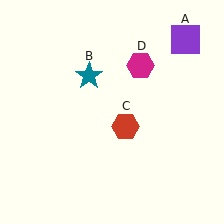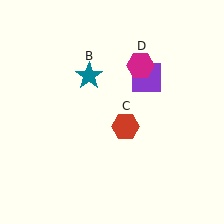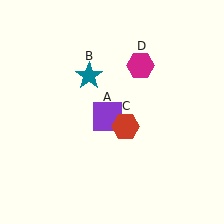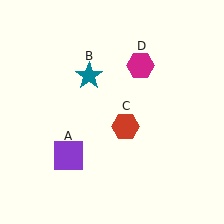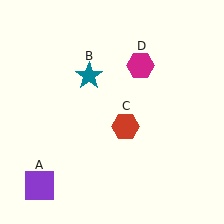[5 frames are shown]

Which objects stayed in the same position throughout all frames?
Teal star (object B) and red hexagon (object C) and magenta hexagon (object D) remained stationary.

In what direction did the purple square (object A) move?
The purple square (object A) moved down and to the left.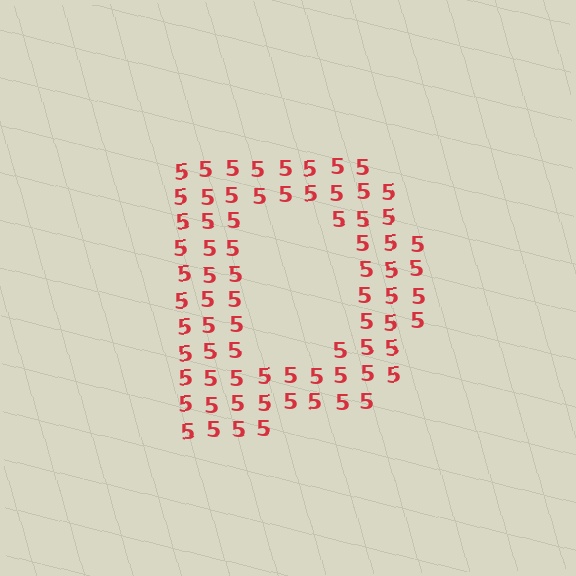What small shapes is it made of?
It is made of small digit 5's.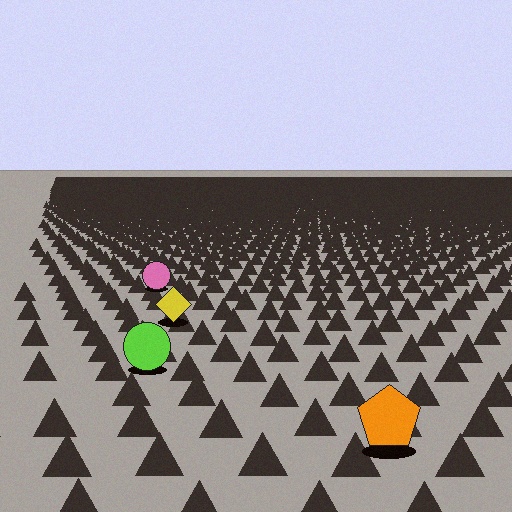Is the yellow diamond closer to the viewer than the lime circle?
No. The lime circle is closer — you can tell from the texture gradient: the ground texture is coarser near it.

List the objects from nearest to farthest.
From nearest to farthest: the orange pentagon, the lime circle, the yellow diamond, the pink circle.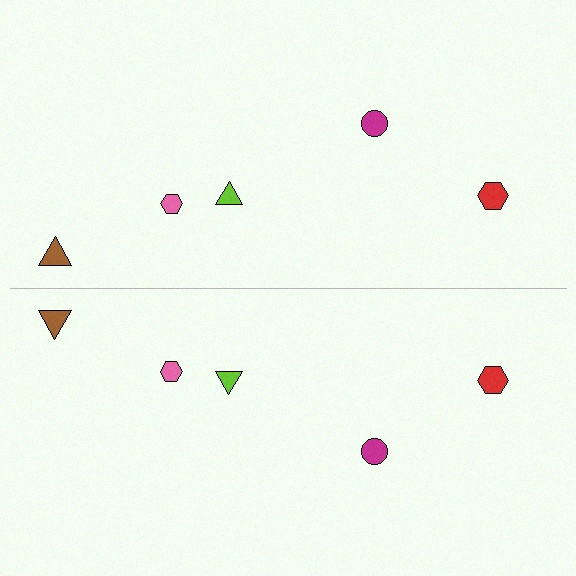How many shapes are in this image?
There are 10 shapes in this image.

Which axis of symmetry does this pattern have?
The pattern has a horizontal axis of symmetry running through the center of the image.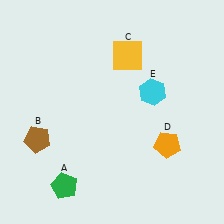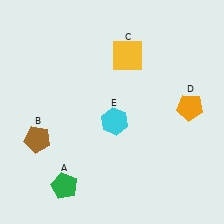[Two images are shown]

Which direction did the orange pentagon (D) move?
The orange pentagon (D) moved up.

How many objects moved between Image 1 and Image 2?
2 objects moved between the two images.